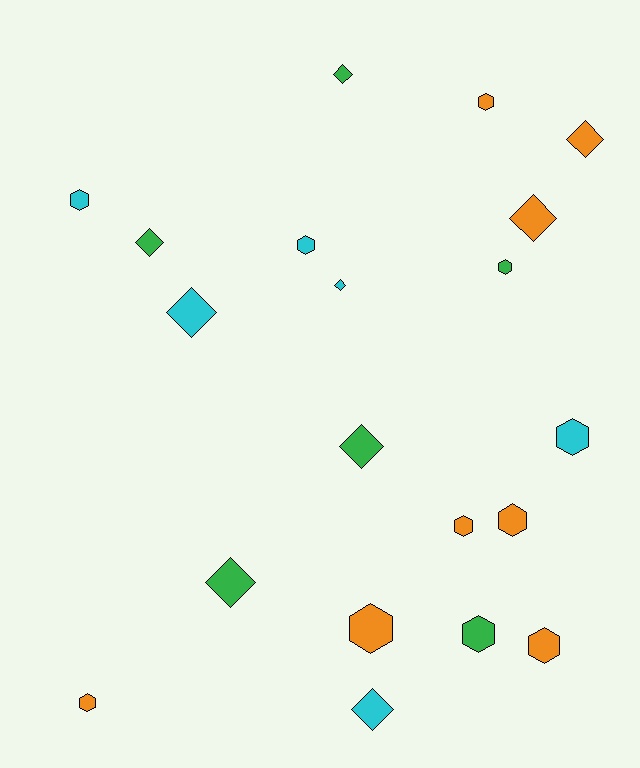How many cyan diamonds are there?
There are 3 cyan diamonds.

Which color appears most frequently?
Orange, with 8 objects.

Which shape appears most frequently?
Hexagon, with 11 objects.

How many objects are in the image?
There are 20 objects.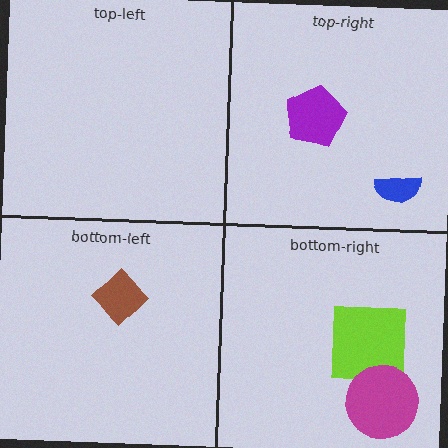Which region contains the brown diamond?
The bottom-left region.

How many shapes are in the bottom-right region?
2.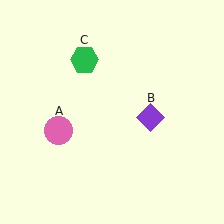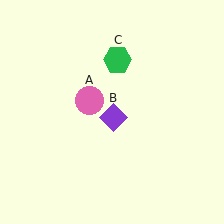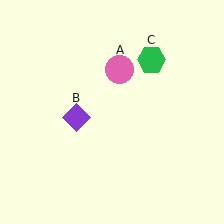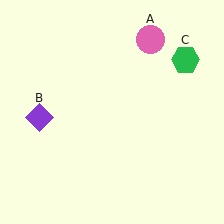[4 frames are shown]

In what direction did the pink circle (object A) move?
The pink circle (object A) moved up and to the right.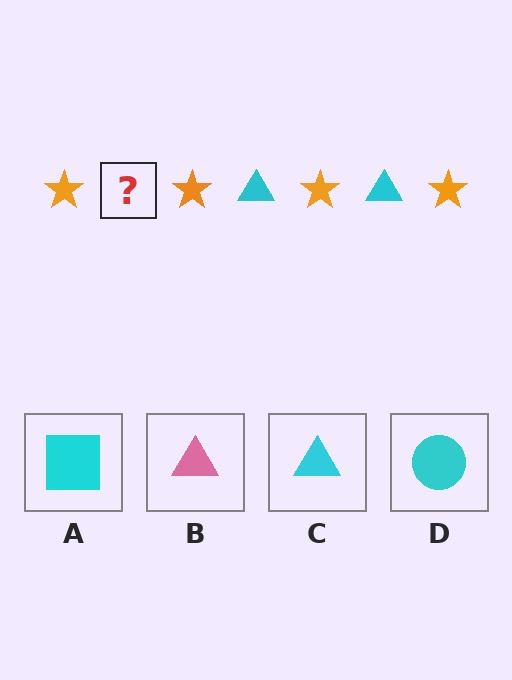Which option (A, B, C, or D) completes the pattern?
C.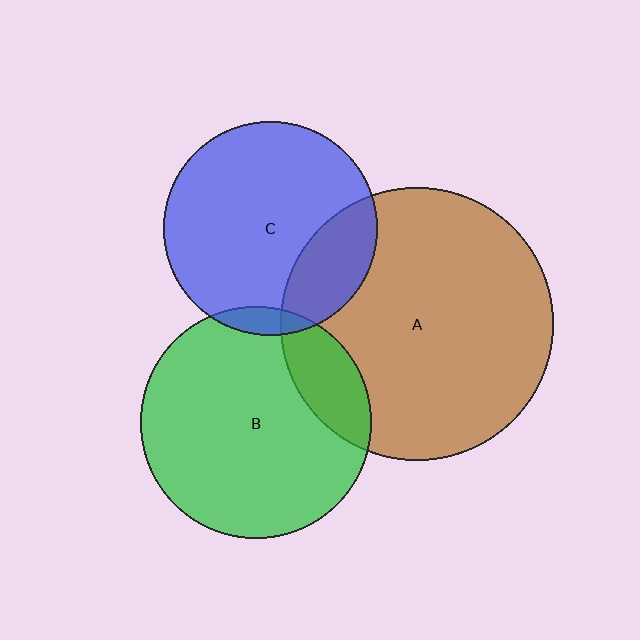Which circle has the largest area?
Circle A (brown).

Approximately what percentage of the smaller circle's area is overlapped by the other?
Approximately 15%.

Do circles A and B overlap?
Yes.